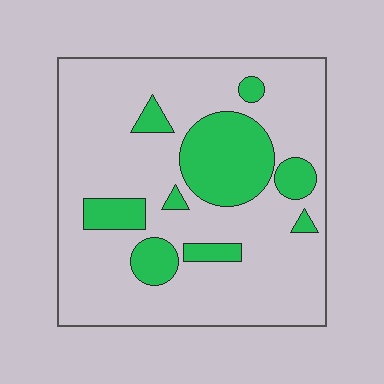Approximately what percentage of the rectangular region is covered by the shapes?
Approximately 20%.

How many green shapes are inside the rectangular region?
9.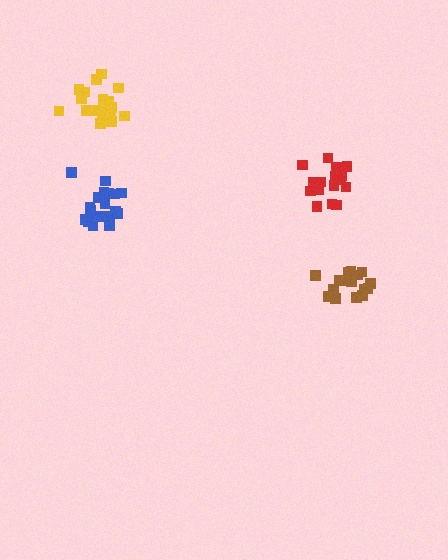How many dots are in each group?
Group 1: 16 dots, Group 2: 20 dots, Group 3: 19 dots, Group 4: 18 dots (73 total).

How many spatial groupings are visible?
There are 4 spatial groupings.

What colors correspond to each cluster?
The clusters are colored: brown, blue, yellow, red.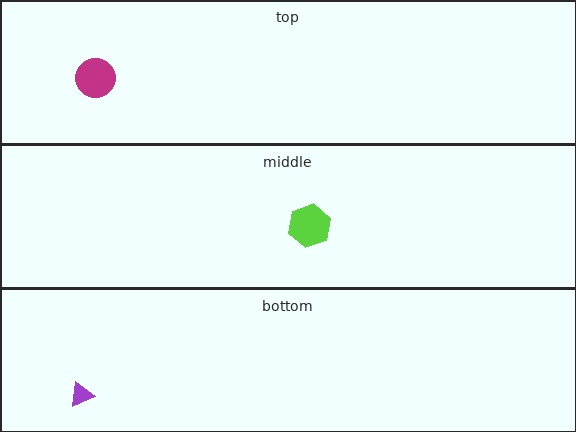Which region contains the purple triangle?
The bottom region.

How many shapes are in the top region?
1.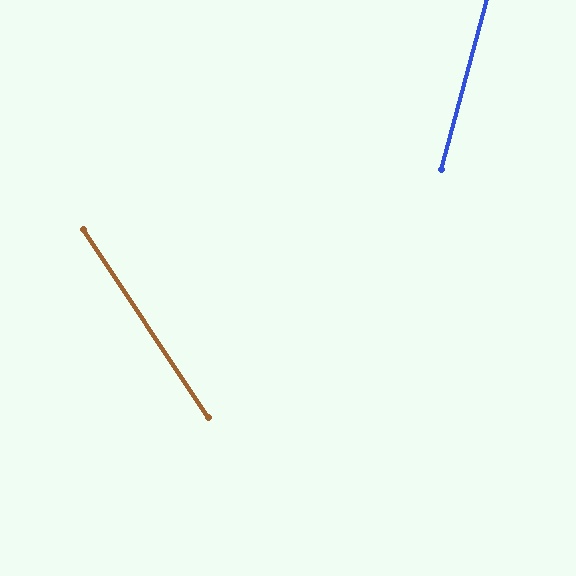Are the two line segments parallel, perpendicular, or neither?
Neither parallel nor perpendicular — they differ by about 49°.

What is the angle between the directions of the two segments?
Approximately 49 degrees.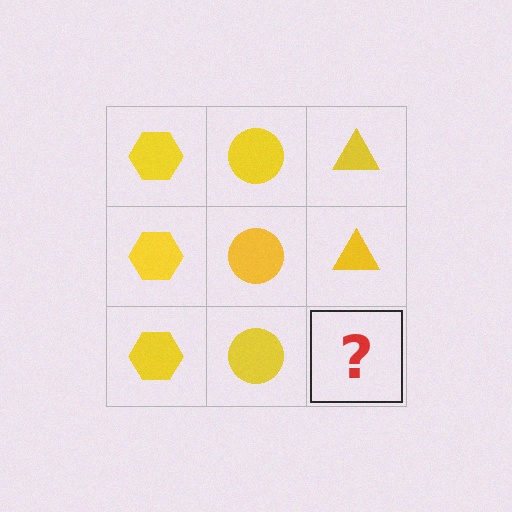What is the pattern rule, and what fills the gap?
The rule is that each column has a consistent shape. The gap should be filled with a yellow triangle.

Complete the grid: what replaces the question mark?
The question mark should be replaced with a yellow triangle.